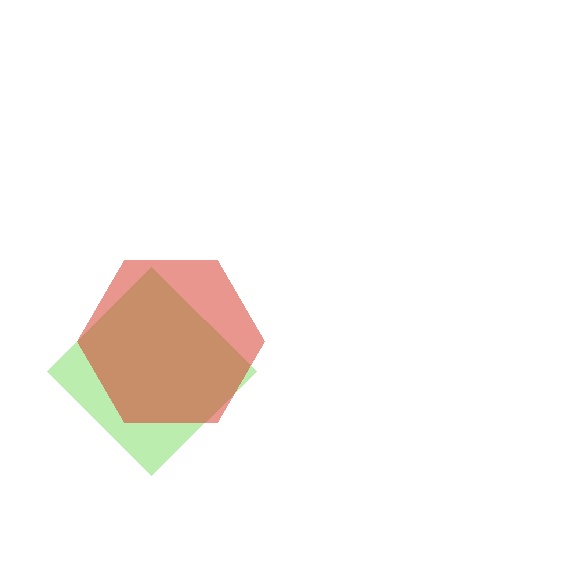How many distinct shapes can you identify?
There are 2 distinct shapes: a lime diamond, a red hexagon.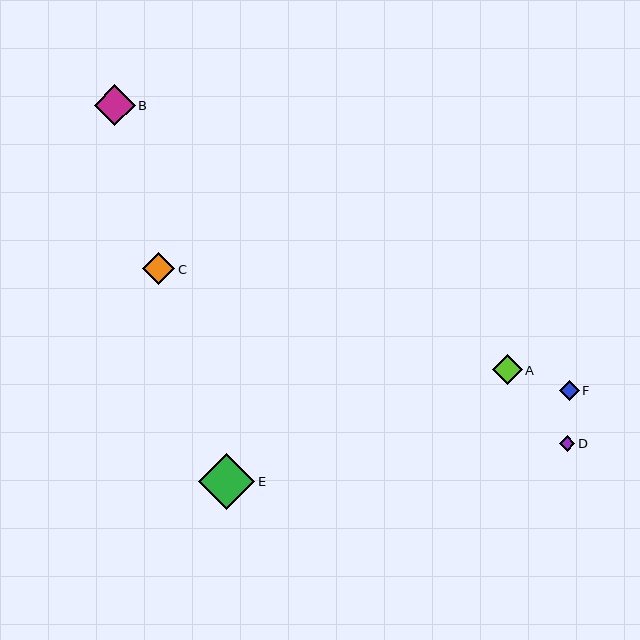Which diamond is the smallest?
Diamond D is the smallest with a size of approximately 15 pixels.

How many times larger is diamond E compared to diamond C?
Diamond E is approximately 1.7 times the size of diamond C.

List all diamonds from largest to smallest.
From largest to smallest: E, B, C, A, F, D.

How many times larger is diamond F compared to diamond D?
Diamond F is approximately 1.3 times the size of diamond D.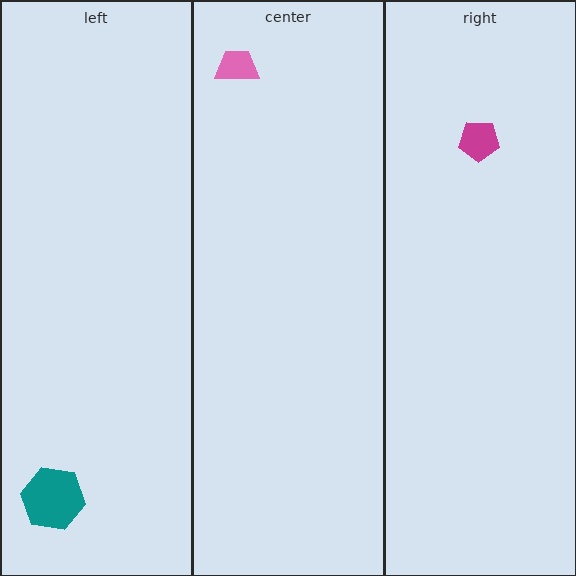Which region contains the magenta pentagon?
The right region.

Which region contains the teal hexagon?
The left region.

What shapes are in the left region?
The teal hexagon.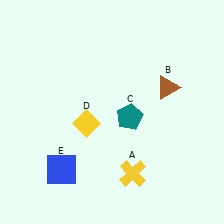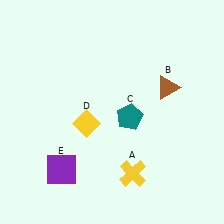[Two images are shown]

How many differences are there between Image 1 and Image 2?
There is 1 difference between the two images.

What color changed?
The square (E) changed from blue in Image 1 to purple in Image 2.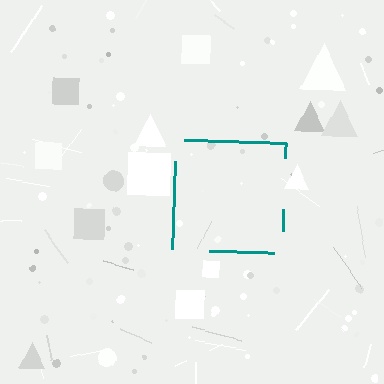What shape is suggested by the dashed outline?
The dashed outline suggests a square.